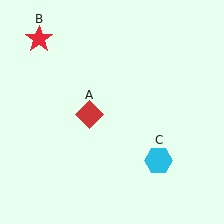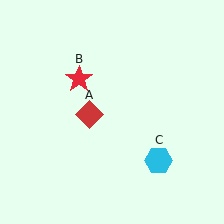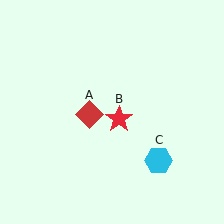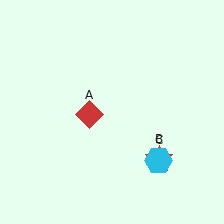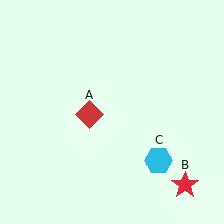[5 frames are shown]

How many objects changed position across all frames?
1 object changed position: red star (object B).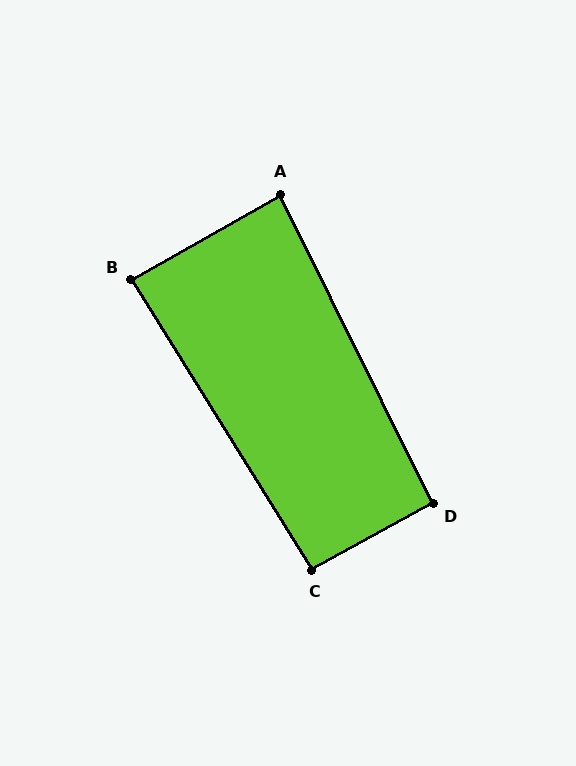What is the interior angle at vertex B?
Approximately 87 degrees (approximately right).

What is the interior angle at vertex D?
Approximately 93 degrees (approximately right).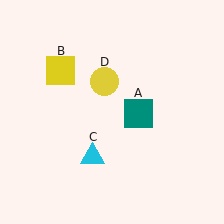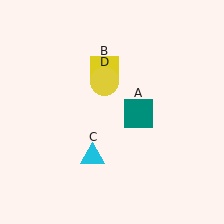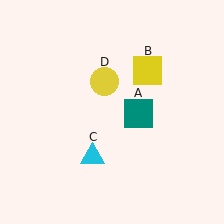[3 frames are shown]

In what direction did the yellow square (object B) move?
The yellow square (object B) moved right.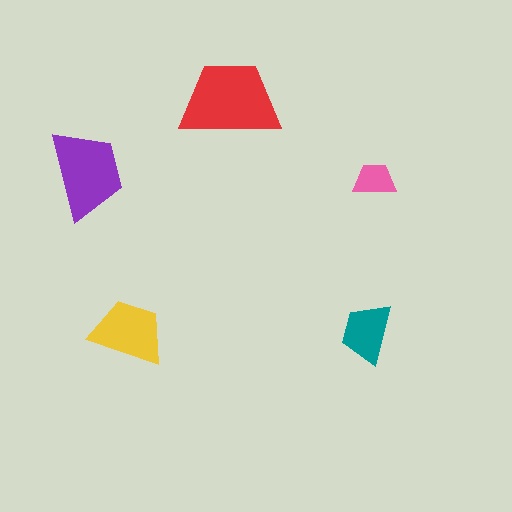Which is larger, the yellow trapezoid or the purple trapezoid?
The purple one.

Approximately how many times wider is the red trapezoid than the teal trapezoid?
About 1.5 times wider.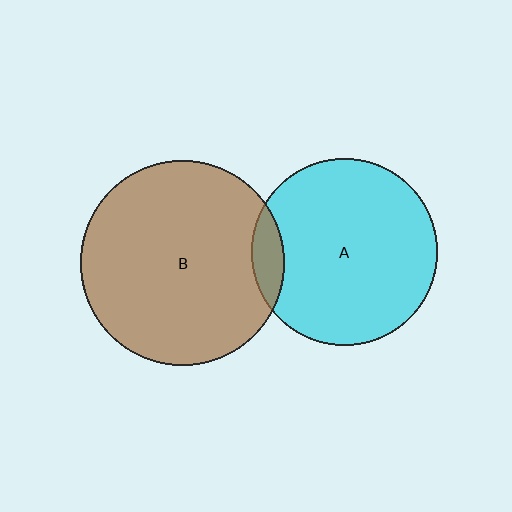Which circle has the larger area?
Circle B (brown).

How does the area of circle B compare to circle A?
Approximately 1.2 times.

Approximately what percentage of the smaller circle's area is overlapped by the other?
Approximately 10%.